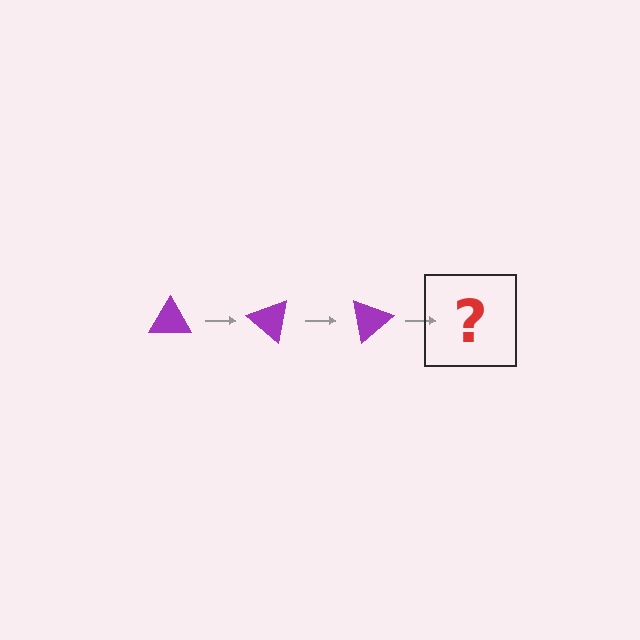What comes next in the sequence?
The next element should be a purple triangle rotated 120 degrees.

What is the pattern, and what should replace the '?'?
The pattern is that the triangle rotates 40 degrees each step. The '?' should be a purple triangle rotated 120 degrees.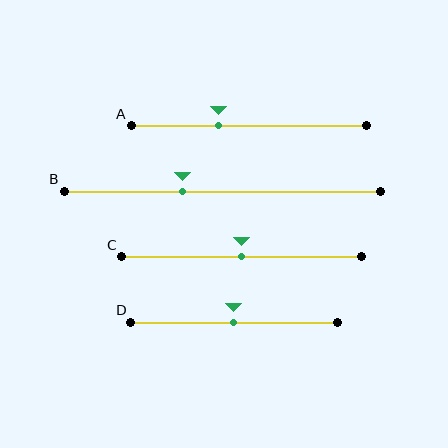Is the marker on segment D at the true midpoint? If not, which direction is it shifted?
Yes, the marker on segment D is at the true midpoint.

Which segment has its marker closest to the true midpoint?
Segment C has its marker closest to the true midpoint.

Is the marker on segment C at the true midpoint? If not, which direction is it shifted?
Yes, the marker on segment C is at the true midpoint.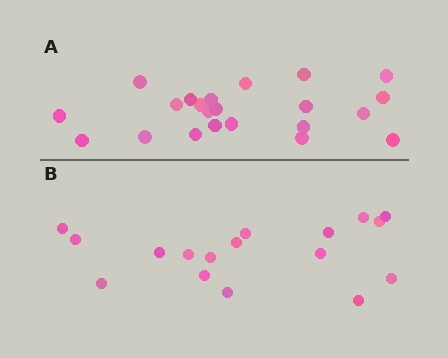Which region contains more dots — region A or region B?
Region A (the top region) has more dots.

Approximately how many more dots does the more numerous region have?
Region A has about 5 more dots than region B.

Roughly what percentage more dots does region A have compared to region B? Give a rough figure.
About 30% more.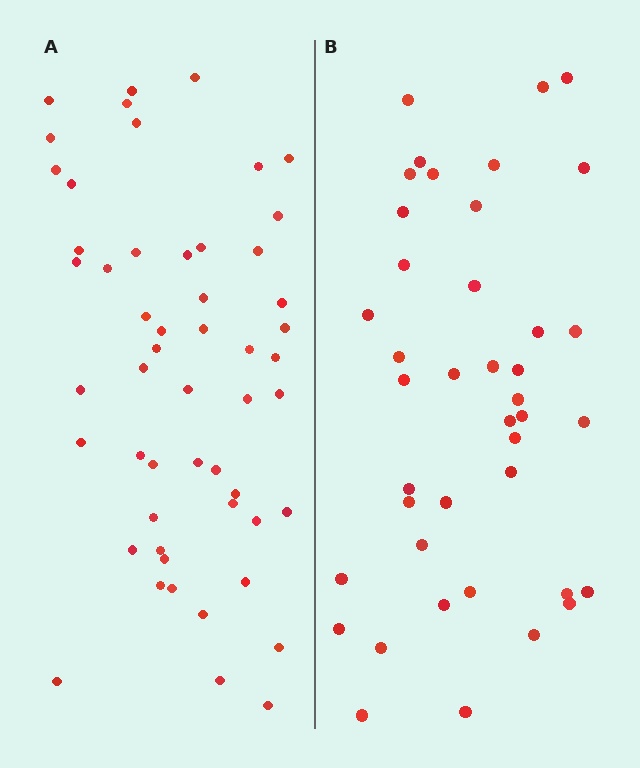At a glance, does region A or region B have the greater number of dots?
Region A (the left region) has more dots.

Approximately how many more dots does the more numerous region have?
Region A has roughly 12 or so more dots than region B.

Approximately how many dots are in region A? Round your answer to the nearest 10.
About 50 dots. (The exact count is 53, which rounds to 50.)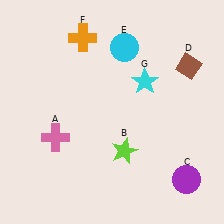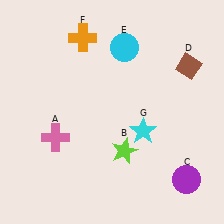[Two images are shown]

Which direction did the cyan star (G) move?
The cyan star (G) moved down.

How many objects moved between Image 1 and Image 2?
1 object moved between the two images.